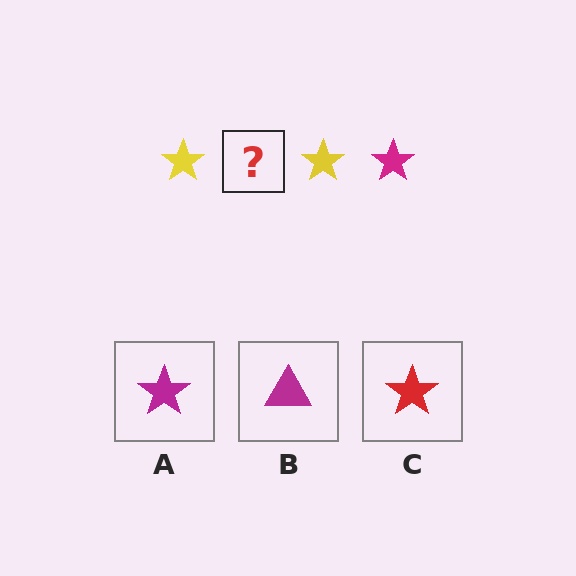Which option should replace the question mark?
Option A.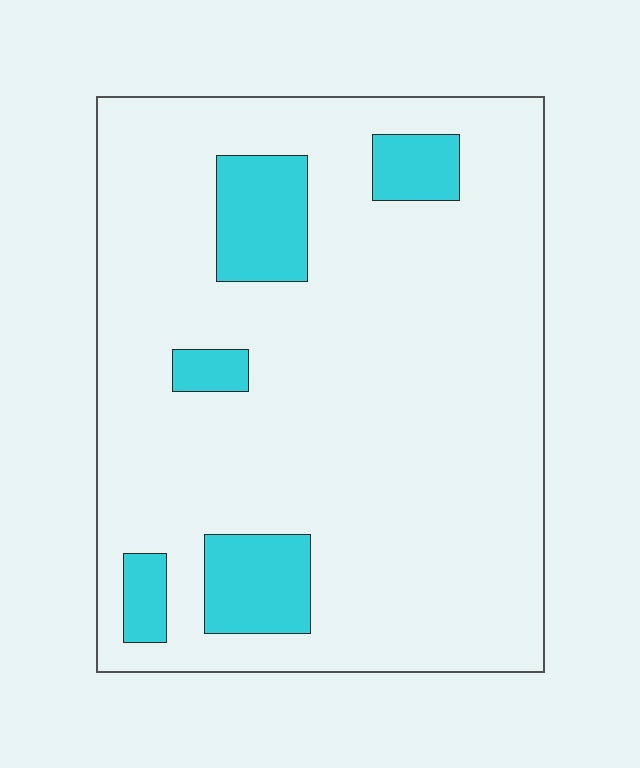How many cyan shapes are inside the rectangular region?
5.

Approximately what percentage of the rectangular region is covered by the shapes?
Approximately 15%.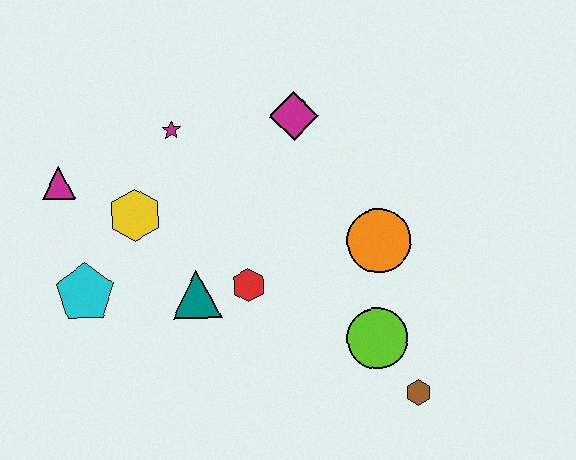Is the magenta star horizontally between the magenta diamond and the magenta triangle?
Yes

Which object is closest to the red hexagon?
The teal triangle is closest to the red hexagon.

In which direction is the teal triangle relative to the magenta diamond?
The teal triangle is below the magenta diamond.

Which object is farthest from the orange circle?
The magenta triangle is farthest from the orange circle.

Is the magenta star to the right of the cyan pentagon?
Yes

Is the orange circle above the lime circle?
Yes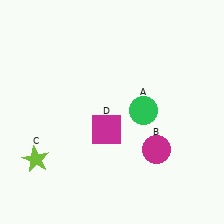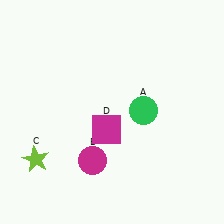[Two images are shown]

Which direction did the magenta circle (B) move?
The magenta circle (B) moved left.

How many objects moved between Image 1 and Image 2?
1 object moved between the two images.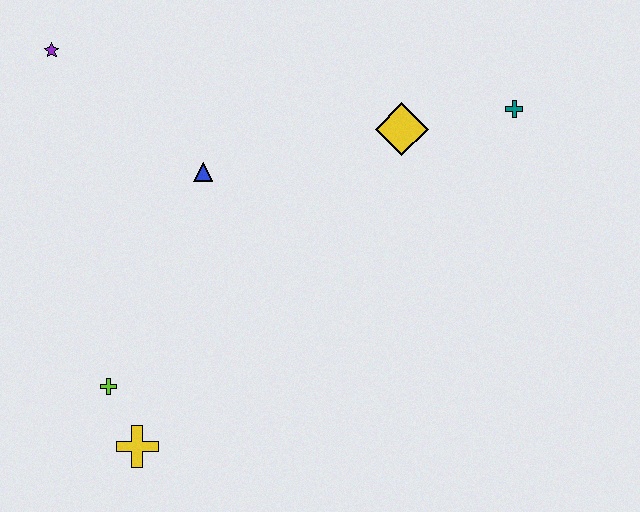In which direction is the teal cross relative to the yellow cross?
The teal cross is to the right of the yellow cross.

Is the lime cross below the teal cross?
Yes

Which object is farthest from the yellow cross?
The teal cross is farthest from the yellow cross.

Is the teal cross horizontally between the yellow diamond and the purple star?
No